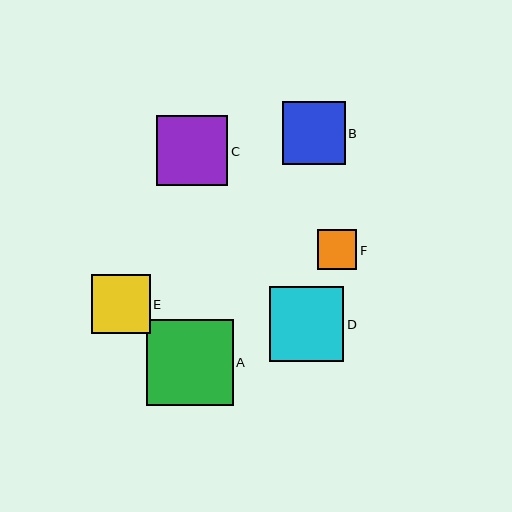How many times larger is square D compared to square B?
Square D is approximately 1.2 times the size of square B.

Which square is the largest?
Square A is the largest with a size of approximately 87 pixels.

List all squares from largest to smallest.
From largest to smallest: A, D, C, B, E, F.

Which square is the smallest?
Square F is the smallest with a size of approximately 40 pixels.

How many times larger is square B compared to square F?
Square B is approximately 1.6 times the size of square F.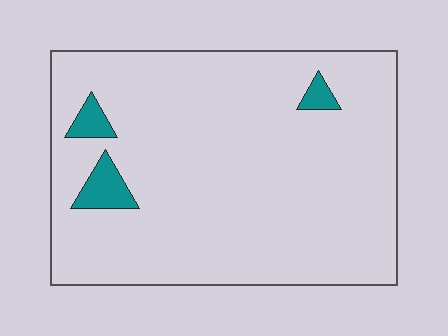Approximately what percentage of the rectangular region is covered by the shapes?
Approximately 5%.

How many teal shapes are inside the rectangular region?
3.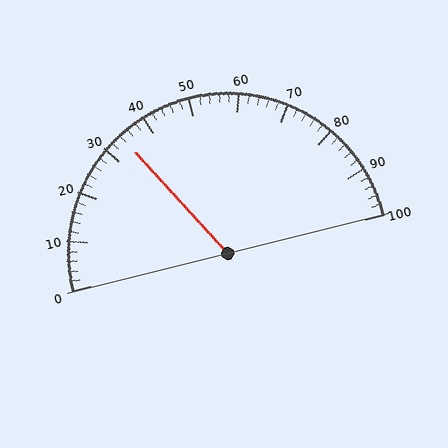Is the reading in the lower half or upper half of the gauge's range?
The reading is in the lower half of the range (0 to 100).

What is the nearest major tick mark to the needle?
The nearest major tick mark is 30.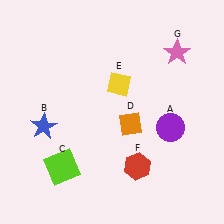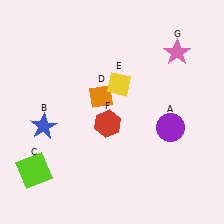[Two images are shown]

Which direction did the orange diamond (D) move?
The orange diamond (D) moved left.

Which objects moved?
The objects that moved are: the lime square (C), the orange diamond (D), the red hexagon (F).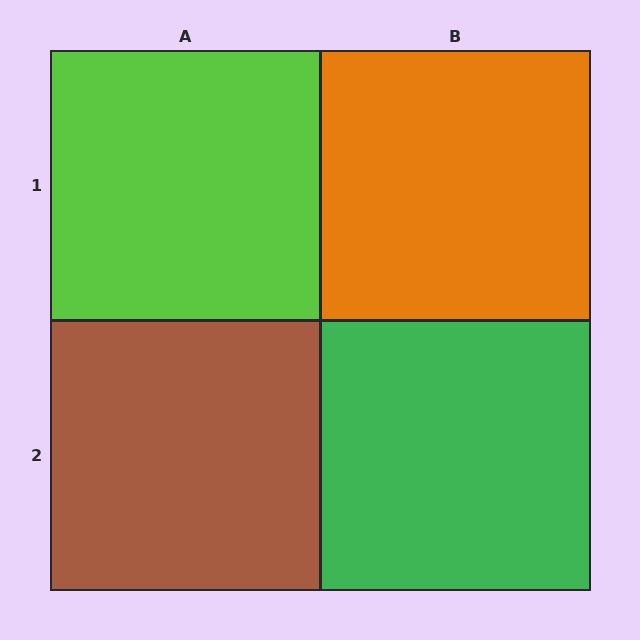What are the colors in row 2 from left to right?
Brown, green.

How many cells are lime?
1 cell is lime.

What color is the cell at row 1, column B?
Orange.